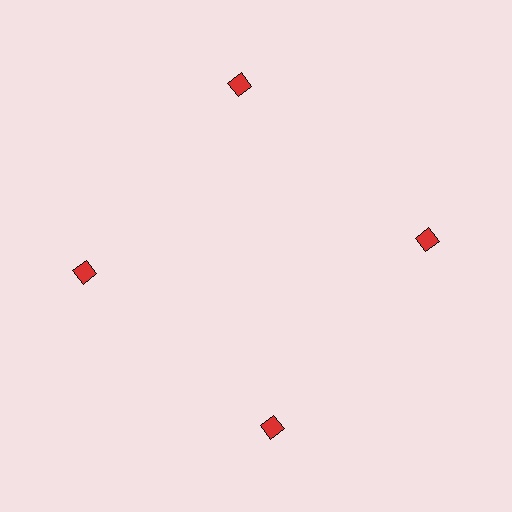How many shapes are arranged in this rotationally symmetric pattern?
There are 4 shapes, arranged in 4 groups of 1.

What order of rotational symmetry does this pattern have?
This pattern has 4-fold rotational symmetry.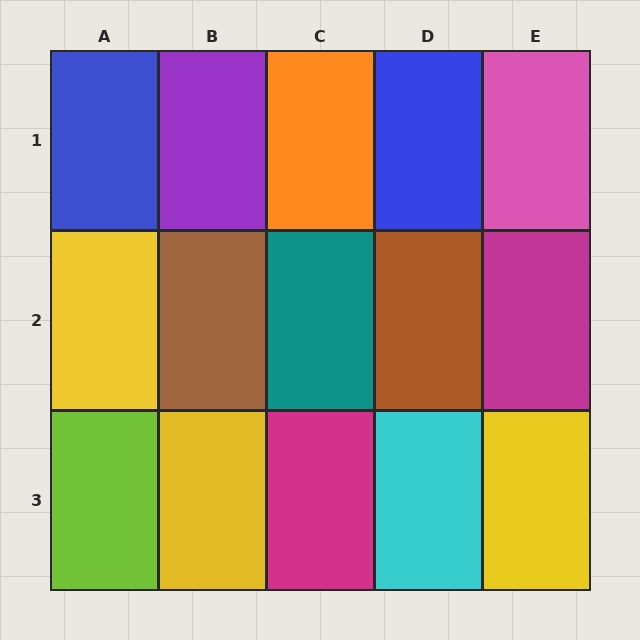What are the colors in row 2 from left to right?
Yellow, brown, teal, brown, magenta.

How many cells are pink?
1 cell is pink.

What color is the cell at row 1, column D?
Blue.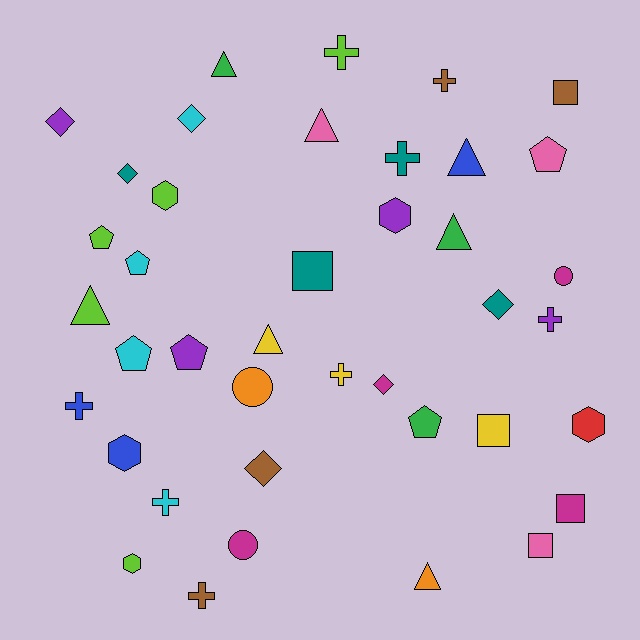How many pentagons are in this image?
There are 6 pentagons.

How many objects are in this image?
There are 40 objects.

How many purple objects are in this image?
There are 4 purple objects.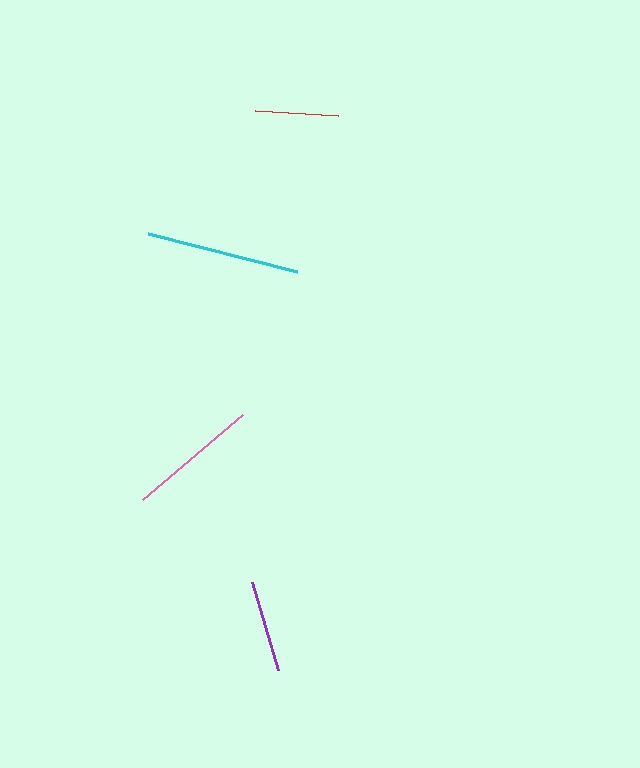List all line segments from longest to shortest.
From longest to shortest: cyan, pink, purple, red.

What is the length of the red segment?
The red segment is approximately 83 pixels long.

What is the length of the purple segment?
The purple segment is approximately 92 pixels long.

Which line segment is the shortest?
The red line is the shortest at approximately 83 pixels.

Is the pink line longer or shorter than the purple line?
The pink line is longer than the purple line.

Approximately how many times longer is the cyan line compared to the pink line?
The cyan line is approximately 1.2 times the length of the pink line.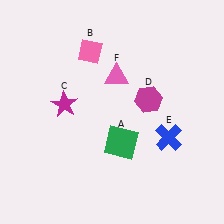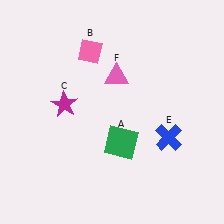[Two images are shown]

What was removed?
The magenta hexagon (D) was removed in Image 2.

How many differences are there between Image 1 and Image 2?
There is 1 difference between the two images.